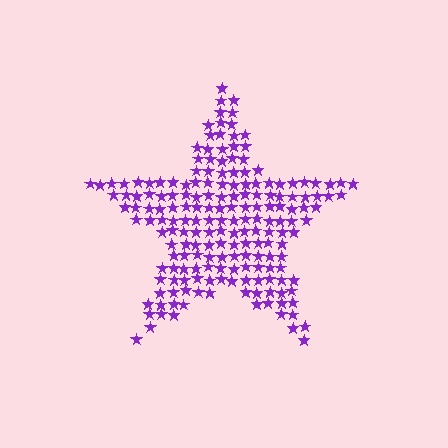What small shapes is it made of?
It is made of small stars.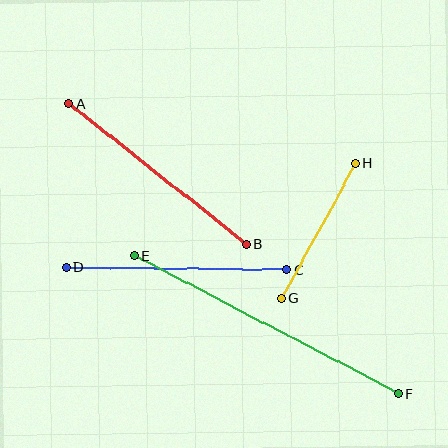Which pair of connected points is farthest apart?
Points E and F are farthest apart.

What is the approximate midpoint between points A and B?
The midpoint is at approximately (158, 174) pixels.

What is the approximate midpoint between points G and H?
The midpoint is at approximately (318, 231) pixels.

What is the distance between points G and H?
The distance is approximately 154 pixels.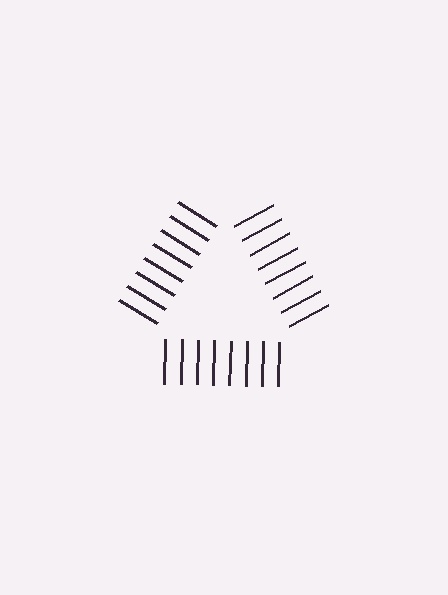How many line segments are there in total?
24 — 8 along each of the 3 edges.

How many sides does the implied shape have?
3 sides — the line-ends trace a triangle.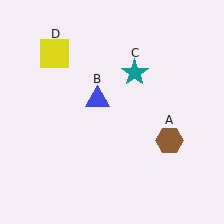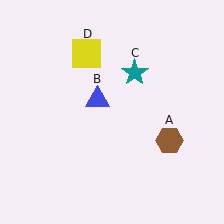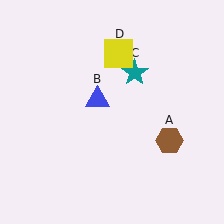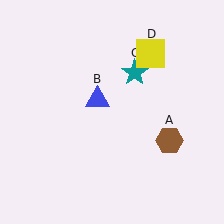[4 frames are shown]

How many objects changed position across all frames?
1 object changed position: yellow square (object D).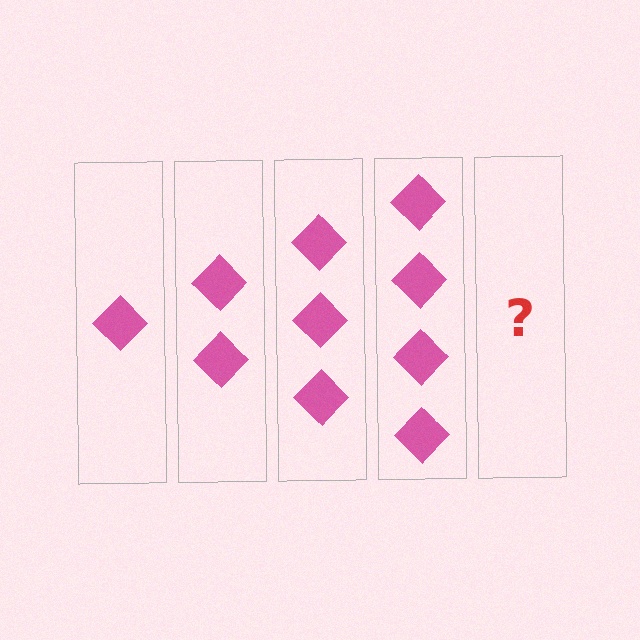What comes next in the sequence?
The next element should be 5 diamonds.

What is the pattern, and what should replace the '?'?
The pattern is that each step adds one more diamond. The '?' should be 5 diamonds.